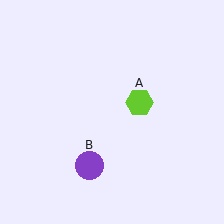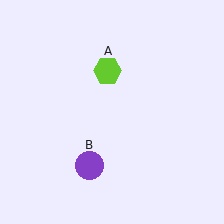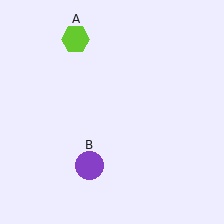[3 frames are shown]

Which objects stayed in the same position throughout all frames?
Purple circle (object B) remained stationary.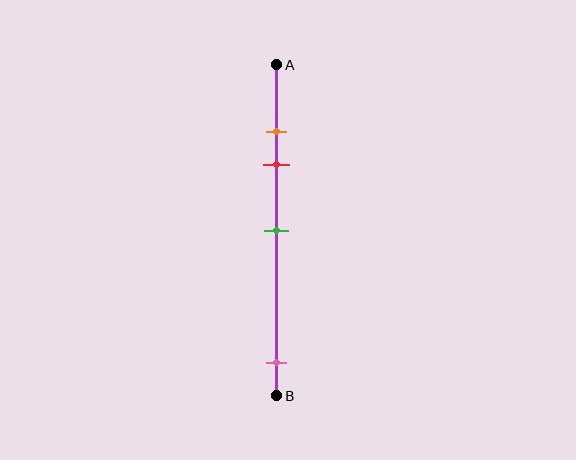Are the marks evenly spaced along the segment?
No, the marks are not evenly spaced.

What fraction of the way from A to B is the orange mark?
The orange mark is approximately 20% (0.2) of the way from A to B.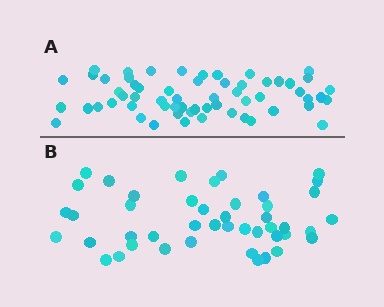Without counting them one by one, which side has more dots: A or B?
Region A (the top region) has more dots.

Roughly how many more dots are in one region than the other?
Region A has approximately 15 more dots than region B.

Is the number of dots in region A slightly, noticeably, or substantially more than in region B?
Region A has noticeably more, but not dramatically so. The ratio is roughly 1.3 to 1.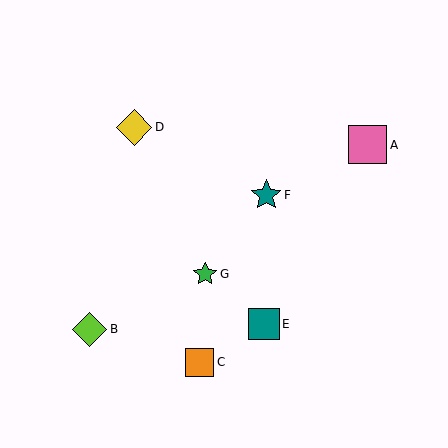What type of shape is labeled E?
Shape E is a teal square.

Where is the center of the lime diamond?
The center of the lime diamond is at (89, 329).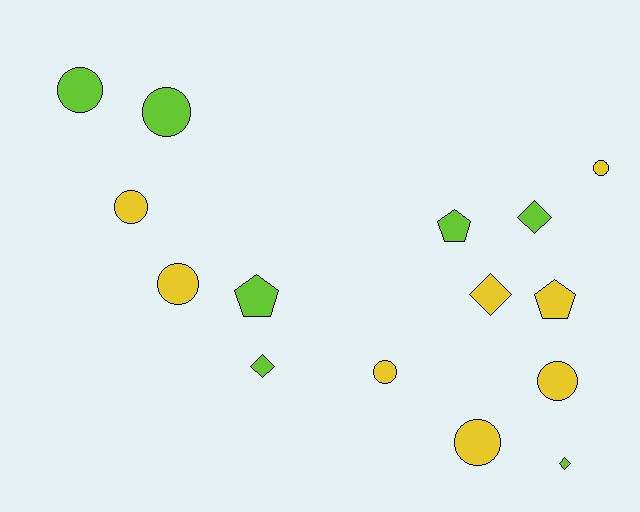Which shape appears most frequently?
Circle, with 8 objects.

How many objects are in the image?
There are 15 objects.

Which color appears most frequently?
Yellow, with 8 objects.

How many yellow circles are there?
There are 6 yellow circles.